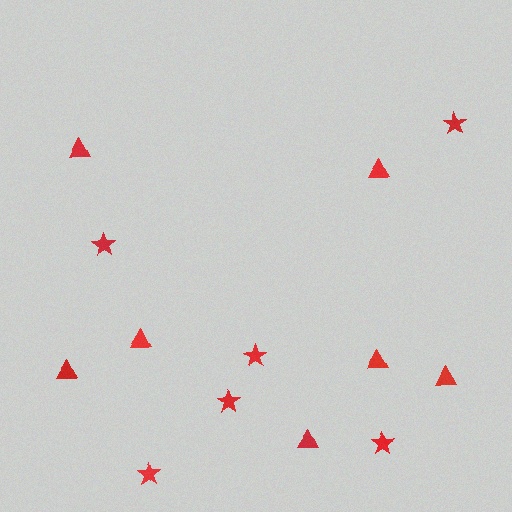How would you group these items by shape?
There are 2 groups: one group of stars (6) and one group of triangles (7).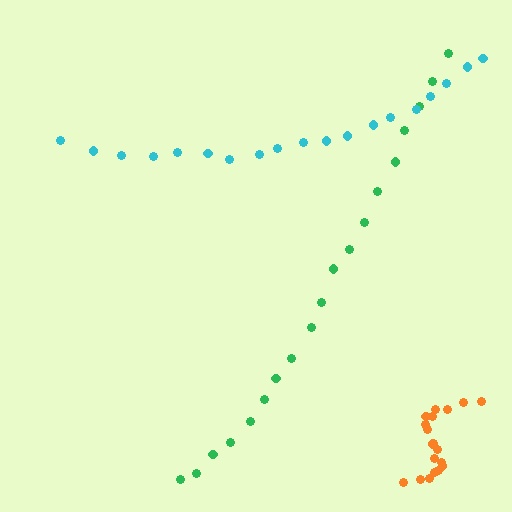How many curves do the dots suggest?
There are 3 distinct paths.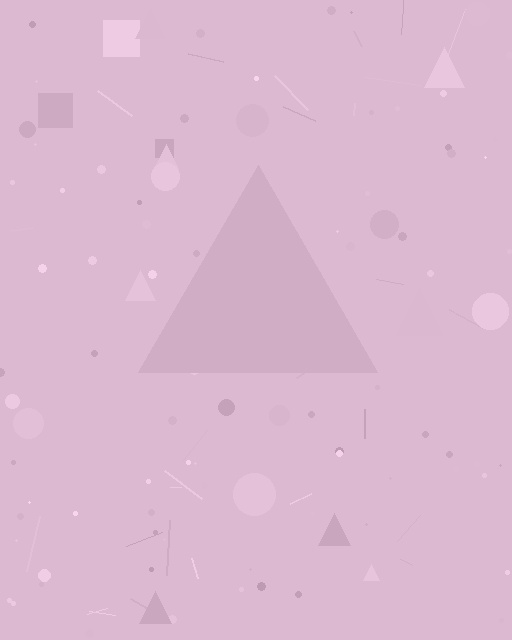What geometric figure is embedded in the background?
A triangle is embedded in the background.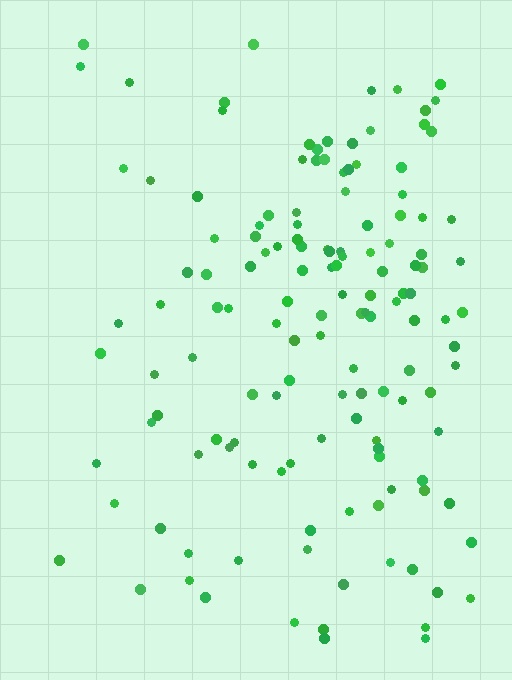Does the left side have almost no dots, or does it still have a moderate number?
Still a moderate number, just noticeably fewer than the right.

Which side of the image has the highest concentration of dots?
The right.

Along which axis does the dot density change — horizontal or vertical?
Horizontal.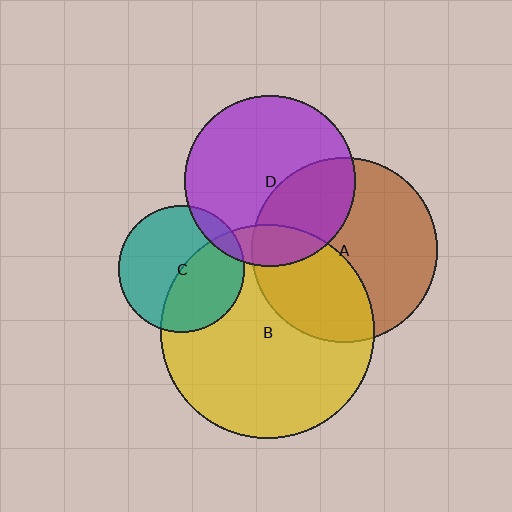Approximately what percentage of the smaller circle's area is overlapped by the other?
Approximately 15%.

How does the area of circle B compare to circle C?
Approximately 2.8 times.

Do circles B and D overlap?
Yes.